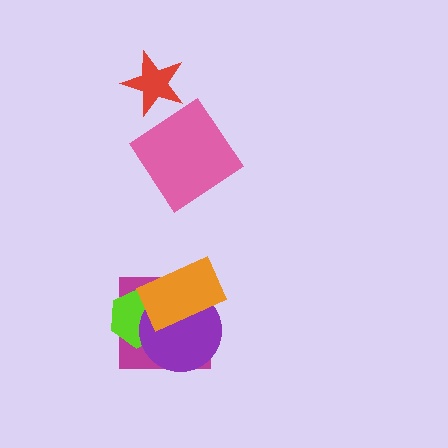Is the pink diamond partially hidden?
No, no other shape covers it.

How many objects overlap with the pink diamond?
0 objects overlap with the pink diamond.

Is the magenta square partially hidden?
Yes, it is partially covered by another shape.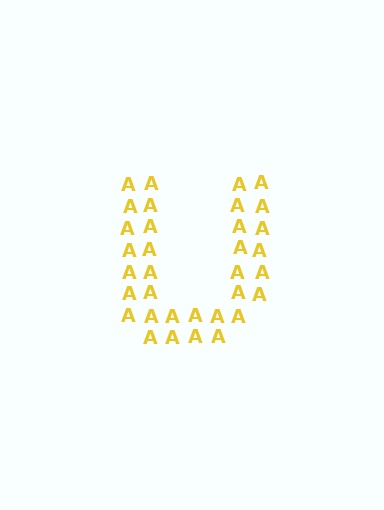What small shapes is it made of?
It is made of small letter A's.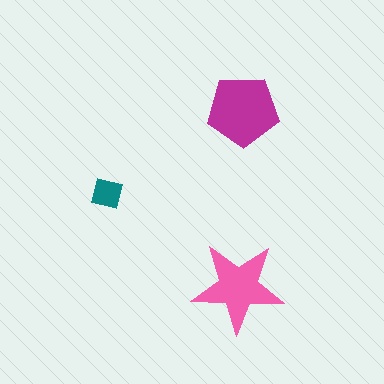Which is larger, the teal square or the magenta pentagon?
The magenta pentagon.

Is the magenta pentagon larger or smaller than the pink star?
Larger.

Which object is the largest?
The magenta pentagon.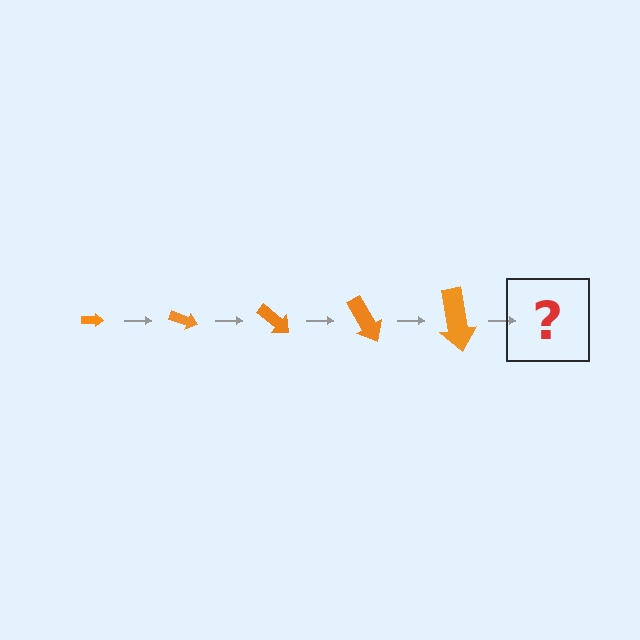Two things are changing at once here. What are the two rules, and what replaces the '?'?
The two rules are that the arrow grows larger each step and it rotates 20 degrees each step. The '?' should be an arrow, larger than the previous one and rotated 100 degrees from the start.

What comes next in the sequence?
The next element should be an arrow, larger than the previous one and rotated 100 degrees from the start.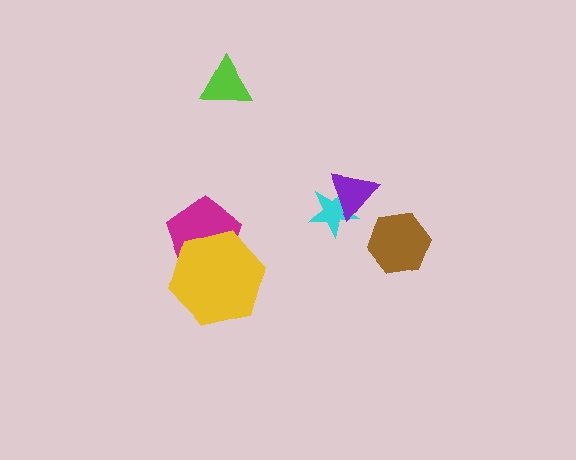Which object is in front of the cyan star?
The purple triangle is in front of the cyan star.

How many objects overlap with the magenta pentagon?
1 object overlaps with the magenta pentagon.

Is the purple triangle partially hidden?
No, no other shape covers it.